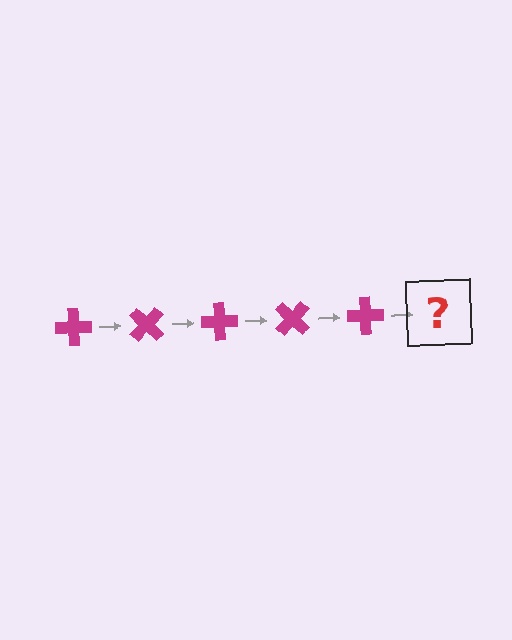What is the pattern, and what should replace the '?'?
The pattern is that the cross rotates 45 degrees each step. The '?' should be a magenta cross rotated 225 degrees.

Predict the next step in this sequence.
The next step is a magenta cross rotated 225 degrees.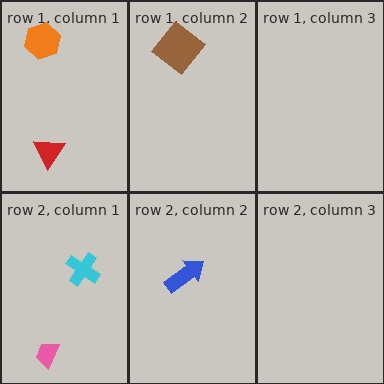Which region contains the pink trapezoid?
The row 2, column 1 region.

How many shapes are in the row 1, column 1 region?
2.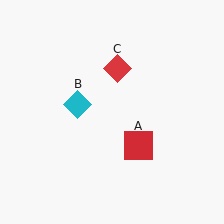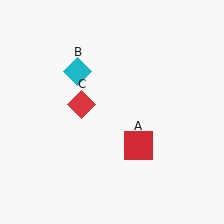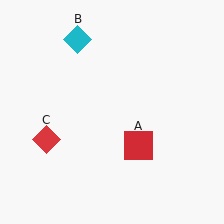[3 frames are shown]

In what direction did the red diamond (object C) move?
The red diamond (object C) moved down and to the left.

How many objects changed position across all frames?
2 objects changed position: cyan diamond (object B), red diamond (object C).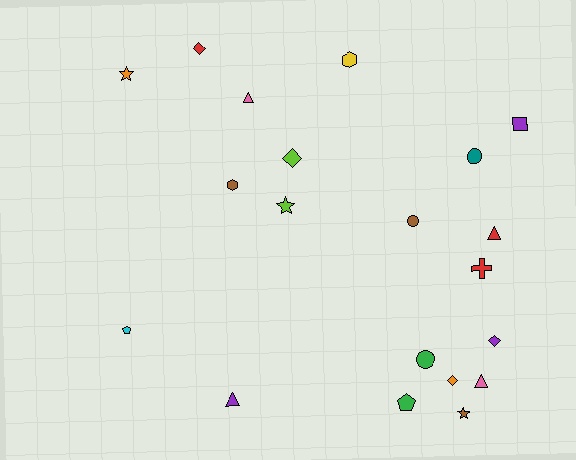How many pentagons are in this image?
There are 2 pentagons.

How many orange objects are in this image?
There are 2 orange objects.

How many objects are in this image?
There are 20 objects.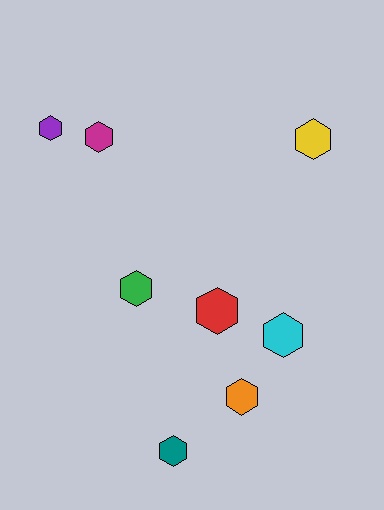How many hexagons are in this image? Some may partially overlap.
There are 8 hexagons.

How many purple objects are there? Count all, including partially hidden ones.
There is 1 purple object.